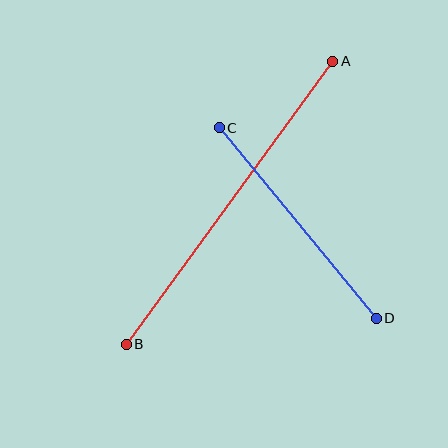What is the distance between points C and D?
The distance is approximately 247 pixels.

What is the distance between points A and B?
The distance is approximately 350 pixels.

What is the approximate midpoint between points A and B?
The midpoint is at approximately (230, 203) pixels.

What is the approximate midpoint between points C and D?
The midpoint is at approximately (298, 223) pixels.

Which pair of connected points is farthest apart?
Points A and B are farthest apart.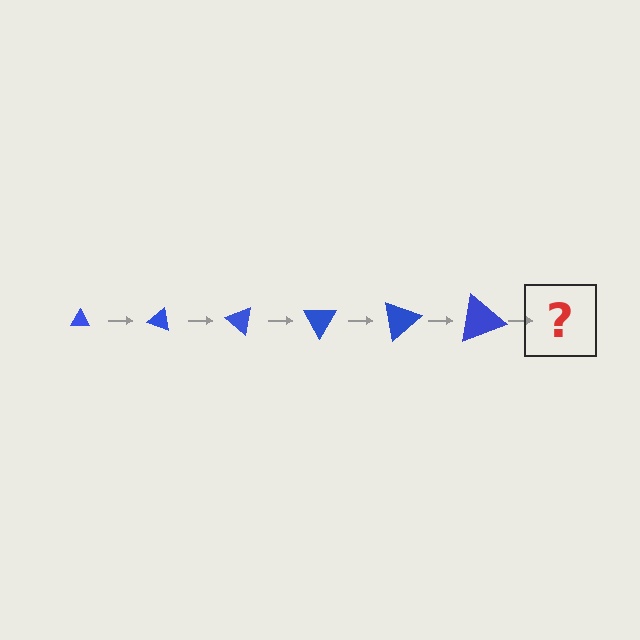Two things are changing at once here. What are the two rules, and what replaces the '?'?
The two rules are that the triangle grows larger each step and it rotates 20 degrees each step. The '?' should be a triangle, larger than the previous one and rotated 120 degrees from the start.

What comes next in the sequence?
The next element should be a triangle, larger than the previous one and rotated 120 degrees from the start.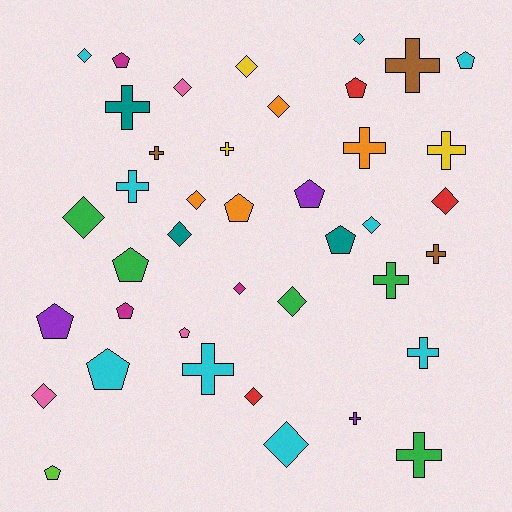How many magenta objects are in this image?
There are 3 magenta objects.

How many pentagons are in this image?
There are 12 pentagons.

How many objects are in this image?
There are 40 objects.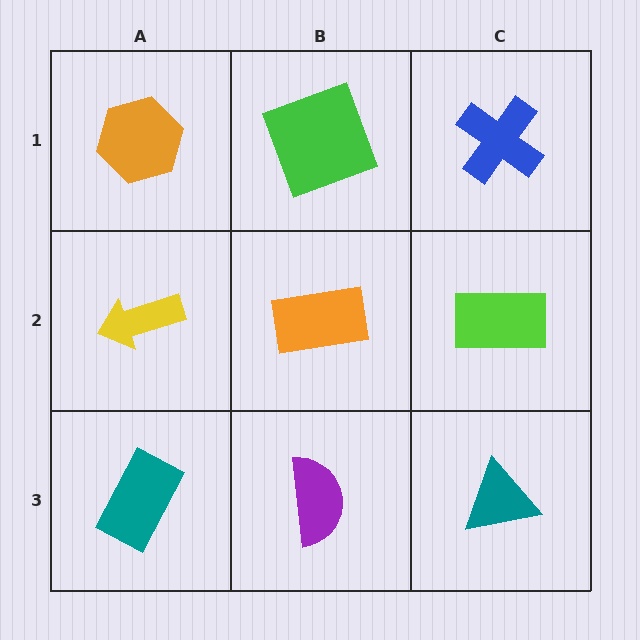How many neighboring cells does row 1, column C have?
2.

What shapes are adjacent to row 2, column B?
A green square (row 1, column B), a purple semicircle (row 3, column B), a yellow arrow (row 2, column A), a lime rectangle (row 2, column C).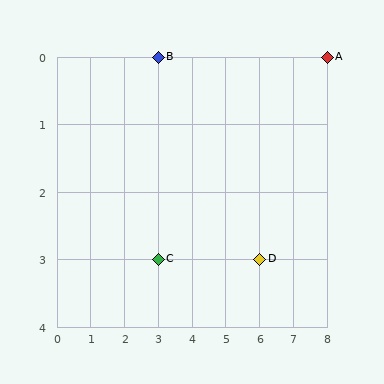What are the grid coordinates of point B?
Point B is at grid coordinates (3, 0).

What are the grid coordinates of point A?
Point A is at grid coordinates (8, 0).